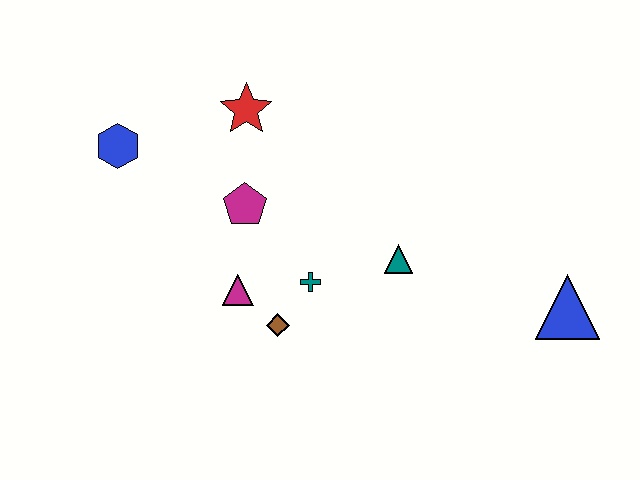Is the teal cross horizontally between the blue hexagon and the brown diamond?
No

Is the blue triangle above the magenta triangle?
No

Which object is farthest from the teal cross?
The blue triangle is farthest from the teal cross.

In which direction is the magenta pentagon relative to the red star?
The magenta pentagon is below the red star.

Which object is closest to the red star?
The magenta pentagon is closest to the red star.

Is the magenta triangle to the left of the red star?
Yes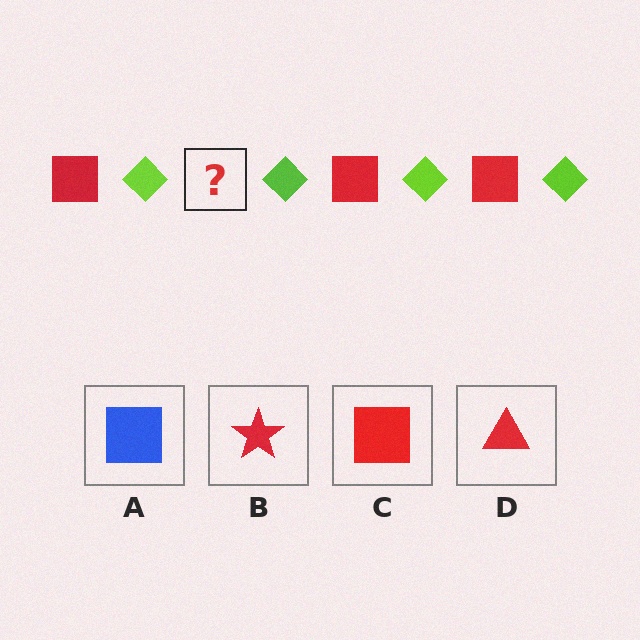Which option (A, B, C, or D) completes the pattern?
C.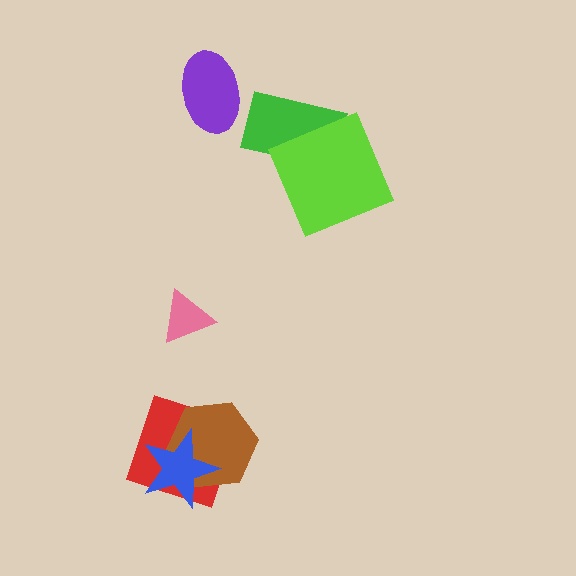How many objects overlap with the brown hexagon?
2 objects overlap with the brown hexagon.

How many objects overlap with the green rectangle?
1 object overlaps with the green rectangle.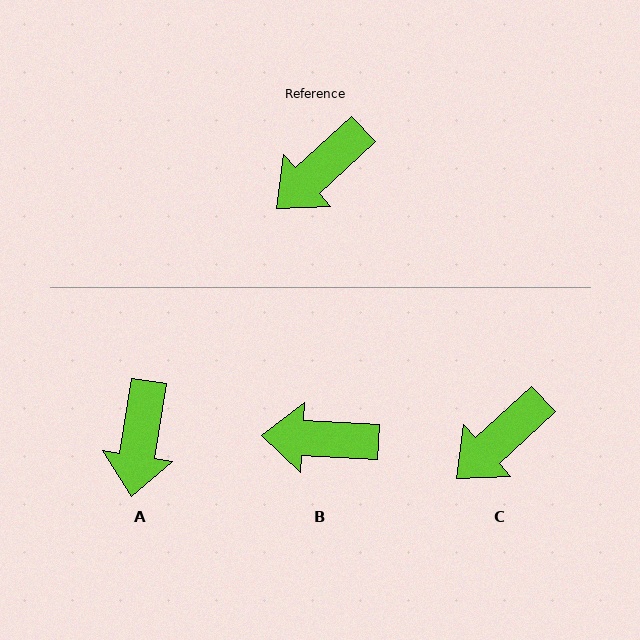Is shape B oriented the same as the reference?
No, it is off by about 46 degrees.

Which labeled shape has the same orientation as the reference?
C.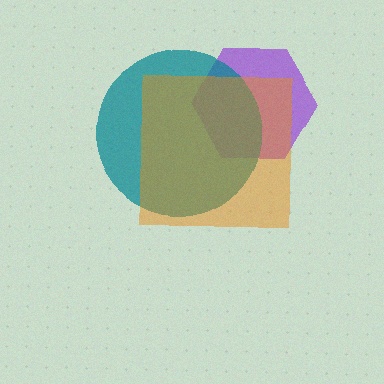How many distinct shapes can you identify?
There are 3 distinct shapes: a purple hexagon, a teal circle, an orange square.